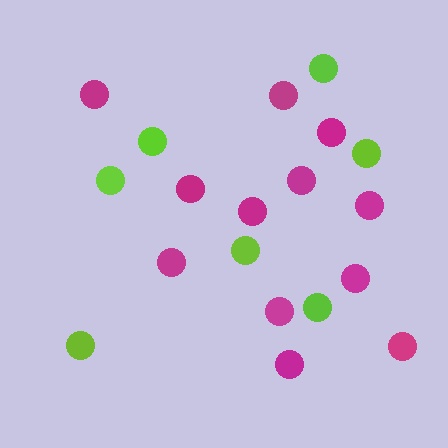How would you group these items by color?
There are 2 groups: one group of magenta circles (12) and one group of lime circles (7).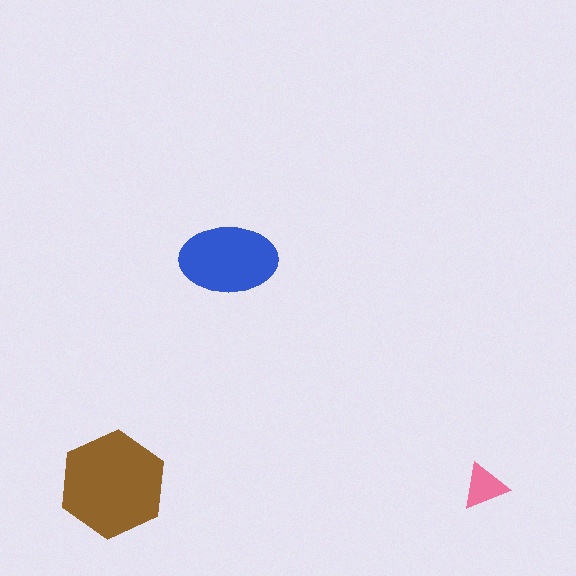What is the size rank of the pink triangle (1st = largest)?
3rd.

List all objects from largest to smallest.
The brown hexagon, the blue ellipse, the pink triangle.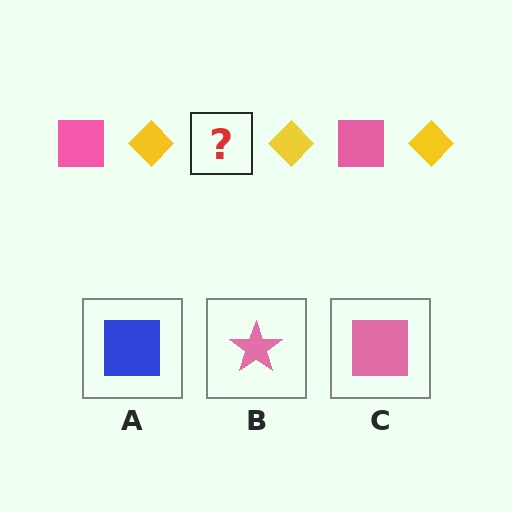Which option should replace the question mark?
Option C.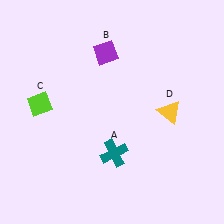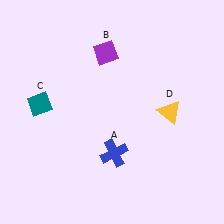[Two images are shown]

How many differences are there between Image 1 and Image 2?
There are 2 differences between the two images.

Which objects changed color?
A changed from teal to blue. C changed from lime to teal.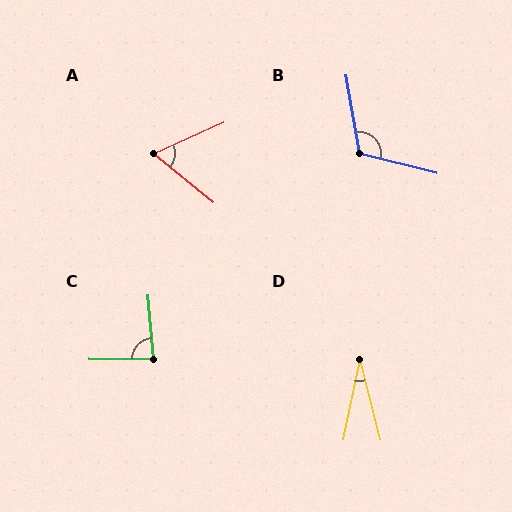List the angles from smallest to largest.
D (26°), A (63°), C (85°), B (114°).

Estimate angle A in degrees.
Approximately 63 degrees.